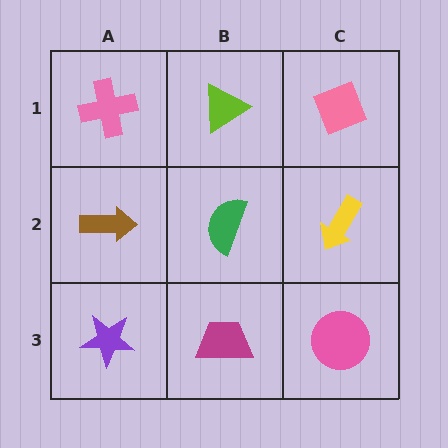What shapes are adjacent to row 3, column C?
A yellow arrow (row 2, column C), a magenta trapezoid (row 3, column B).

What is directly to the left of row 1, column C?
A lime triangle.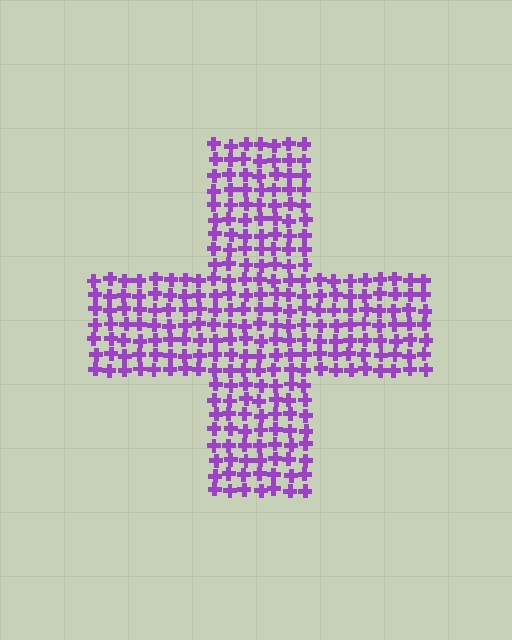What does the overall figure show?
The overall figure shows a cross.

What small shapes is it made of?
It is made of small crosses.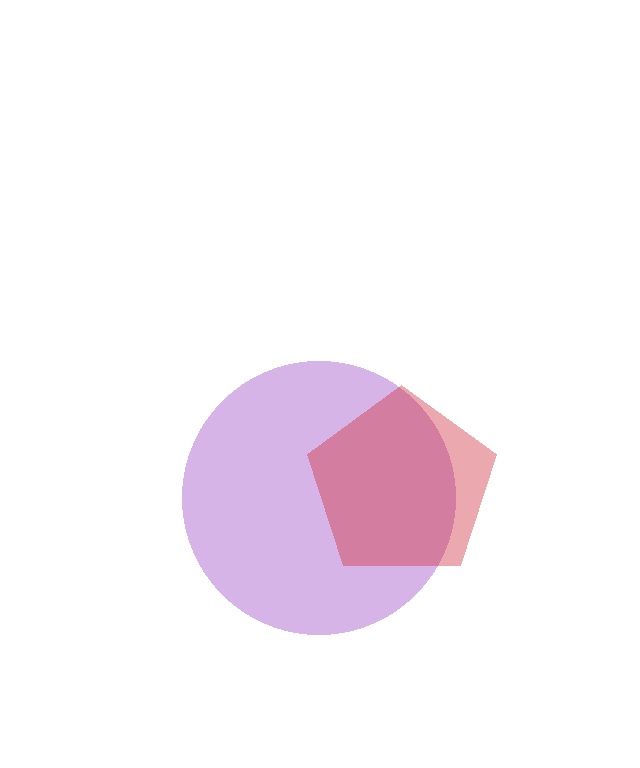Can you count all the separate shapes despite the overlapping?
Yes, there are 2 separate shapes.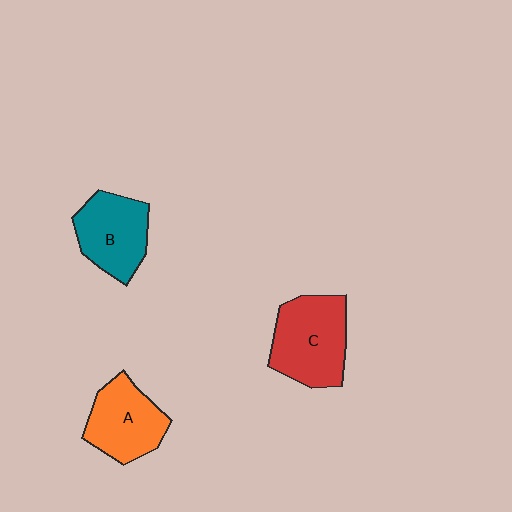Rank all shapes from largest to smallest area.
From largest to smallest: C (red), B (teal), A (orange).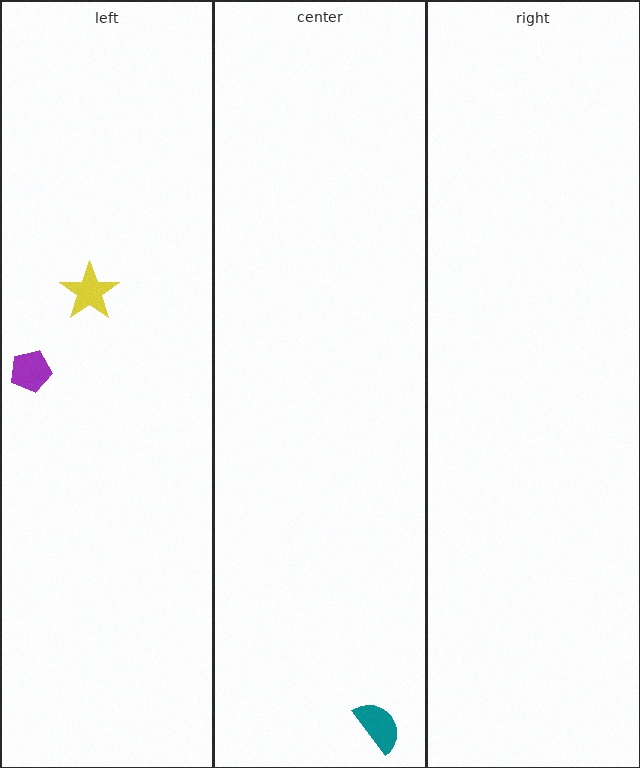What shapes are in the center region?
The teal semicircle.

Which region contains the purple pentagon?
The left region.